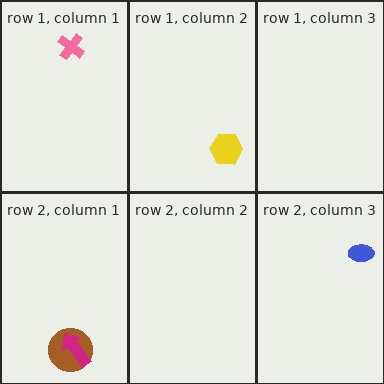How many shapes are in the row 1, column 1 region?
1.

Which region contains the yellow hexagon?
The row 1, column 2 region.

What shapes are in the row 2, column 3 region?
The blue ellipse.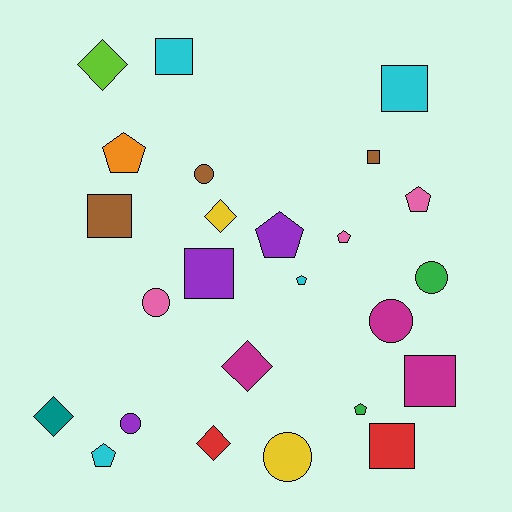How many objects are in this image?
There are 25 objects.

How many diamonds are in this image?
There are 5 diamonds.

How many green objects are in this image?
There are 2 green objects.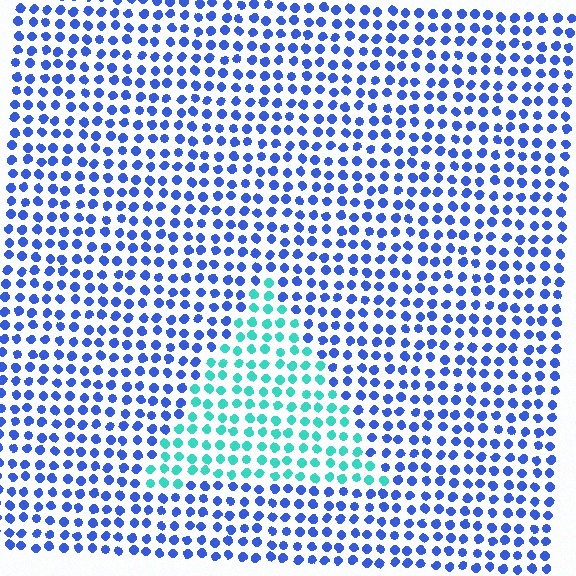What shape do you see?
I see a triangle.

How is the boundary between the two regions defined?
The boundary is defined purely by a slight shift in hue (about 56 degrees). Spacing, size, and orientation are identical on both sides.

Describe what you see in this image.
The image is filled with small blue elements in a uniform arrangement. A triangle-shaped region is visible where the elements are tinted to a slightly different hue, forming a subtle color boundary.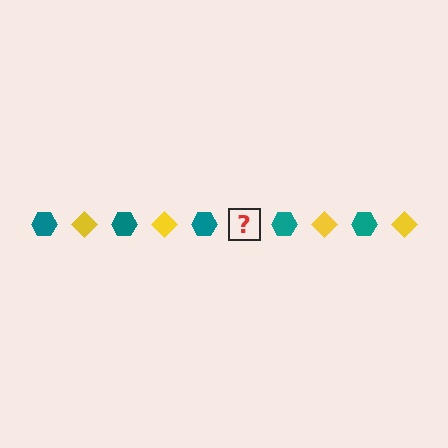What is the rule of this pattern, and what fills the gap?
The rule is that the pattern alternates between teal hexagon and yellow diamond. The gap should be filled with a yellow diamond.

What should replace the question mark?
The question mark should be replaced with a yellow diamond.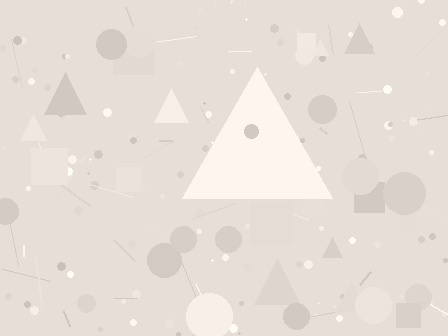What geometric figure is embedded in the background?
A triangle is embedded in the background.